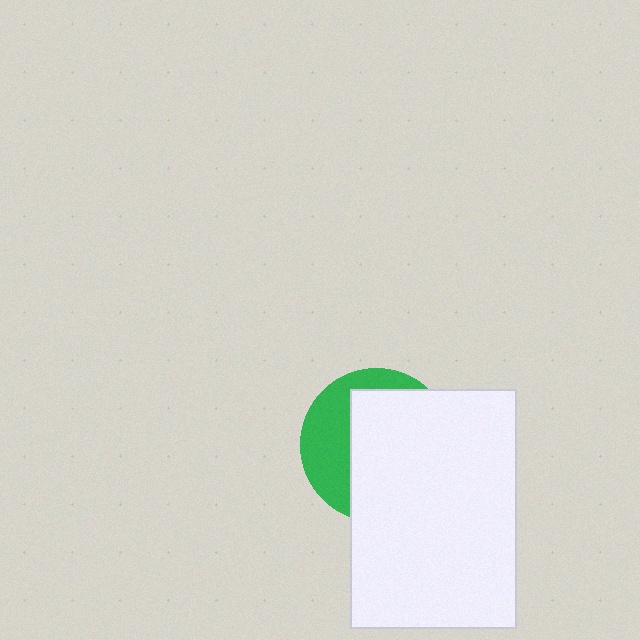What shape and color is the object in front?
The object in front is a white rectangle.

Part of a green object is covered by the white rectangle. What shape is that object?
It is a circle.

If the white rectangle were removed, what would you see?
You would see the complete green circle.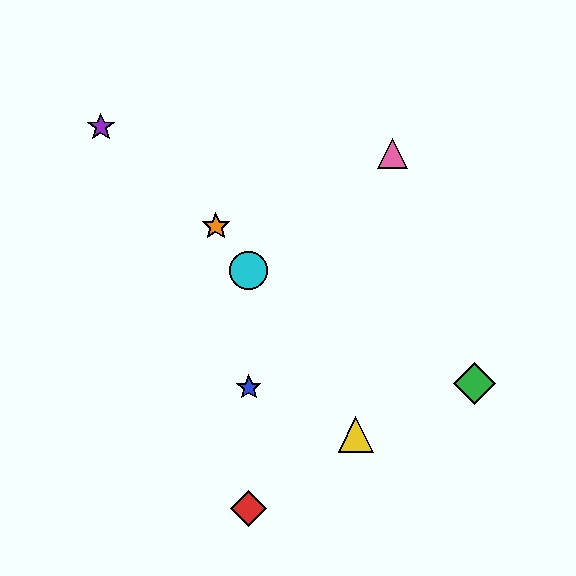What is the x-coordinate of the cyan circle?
The cyan circle is at x≈249.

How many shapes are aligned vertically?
3 shapes (the red diamond, the blue star, the cyan circle) are aligned vertically.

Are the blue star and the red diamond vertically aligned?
Yes, both are at x≈249.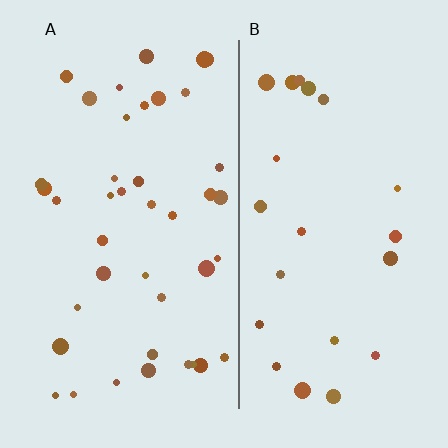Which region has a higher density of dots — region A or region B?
A (the left).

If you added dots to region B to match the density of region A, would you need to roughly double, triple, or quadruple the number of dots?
Approximately double.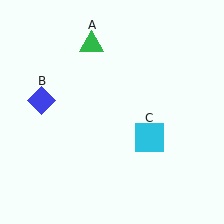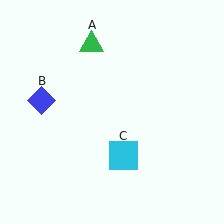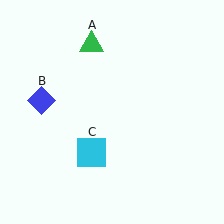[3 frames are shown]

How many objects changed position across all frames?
1 object changed position: cyan square (object C).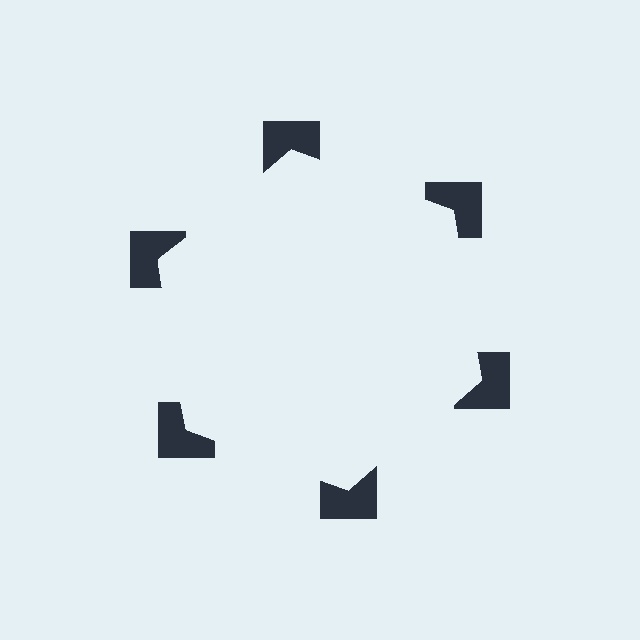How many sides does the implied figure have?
6 sides.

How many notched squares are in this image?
There are 6 — one at each vertex of the illusory hexagon.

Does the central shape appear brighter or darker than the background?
It typically appears slightly brighter than the background, even though no actual brightness change is drawn.